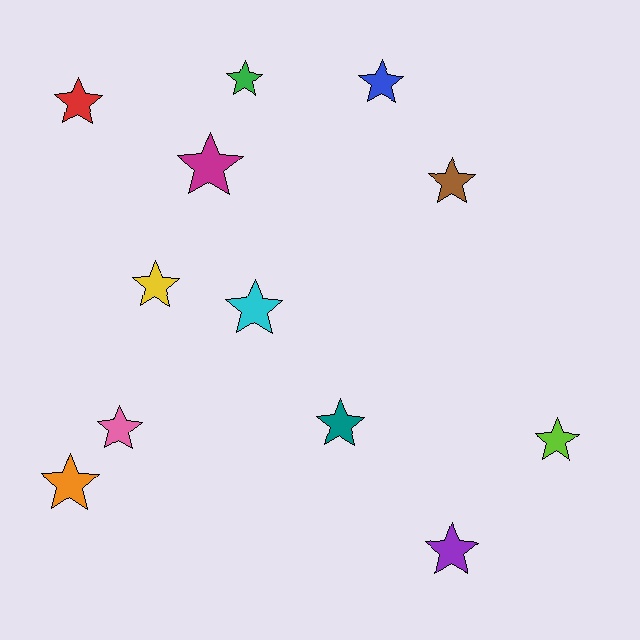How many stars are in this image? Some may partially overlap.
There are 12 stars.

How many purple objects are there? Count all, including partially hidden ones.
There is 1 purple object.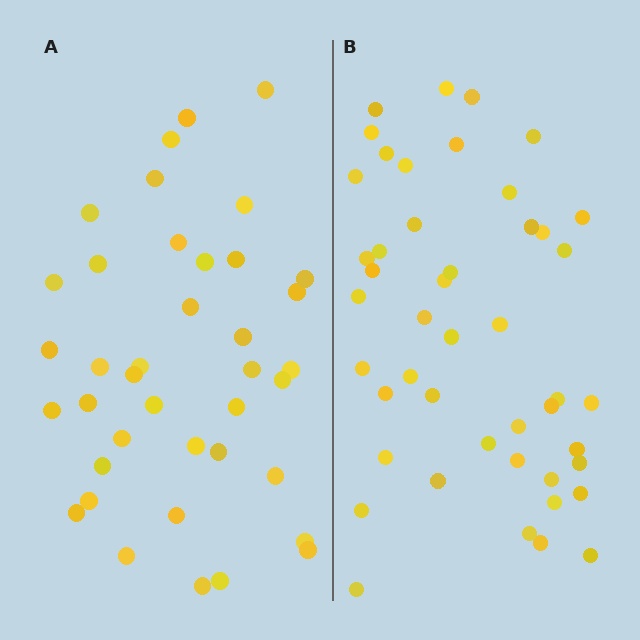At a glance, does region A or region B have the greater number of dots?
Region B (the right region) has more dots.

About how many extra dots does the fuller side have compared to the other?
Region B has roughly 8 or so more dots than region A.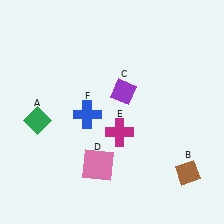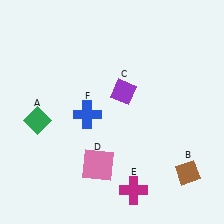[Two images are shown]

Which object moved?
The magenta cross (E) moved down.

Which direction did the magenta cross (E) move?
The magenta cross (E) moved down.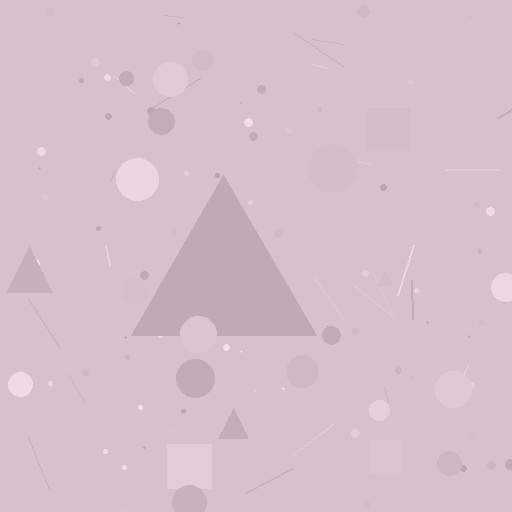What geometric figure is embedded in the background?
A triangle is embedded in the background.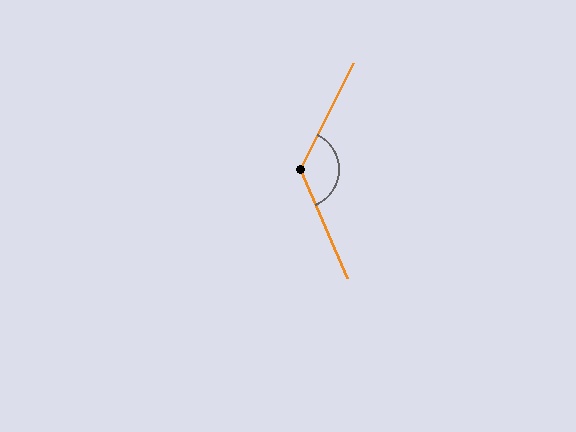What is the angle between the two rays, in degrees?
Approximately 130 degrees.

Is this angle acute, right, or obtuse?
It is obtuse.